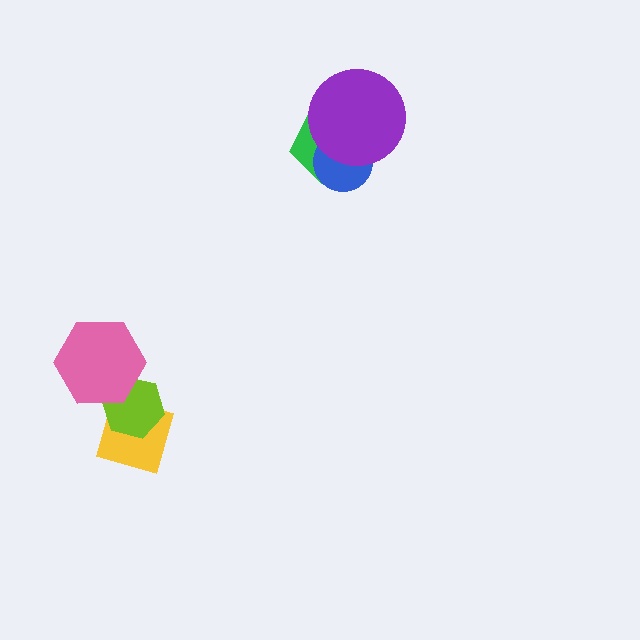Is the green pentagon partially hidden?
Yes, it is partially covered by another shape.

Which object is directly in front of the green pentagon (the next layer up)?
The blue circle is directly in front of the green pentagon.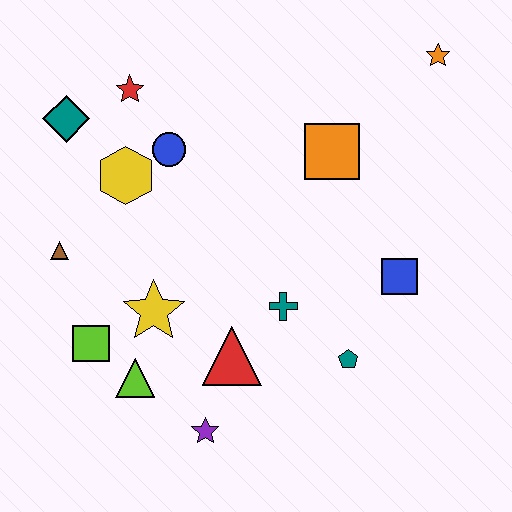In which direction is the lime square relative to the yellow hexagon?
The lime square is below the yellow hexagon.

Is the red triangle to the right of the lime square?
Yes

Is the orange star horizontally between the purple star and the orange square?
No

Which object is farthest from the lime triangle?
The orange star is farthest from the lime triangle.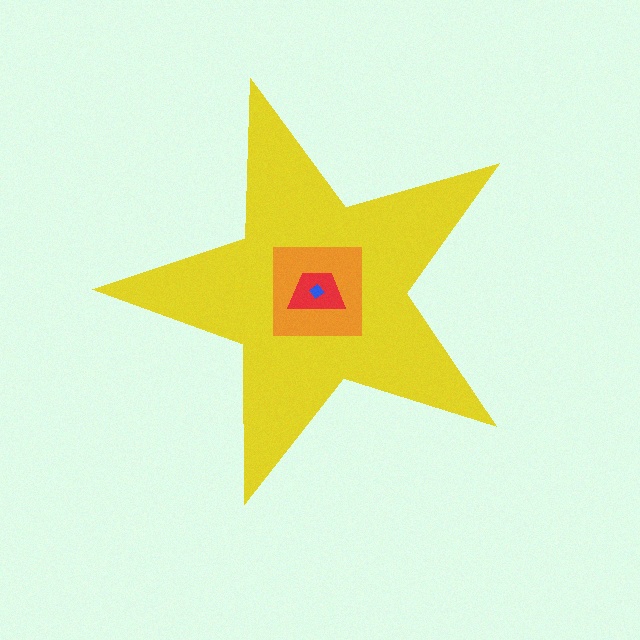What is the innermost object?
The blue diamond.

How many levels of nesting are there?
4.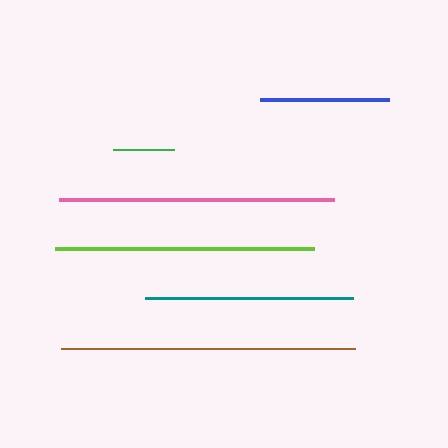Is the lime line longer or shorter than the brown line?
The brown line is longer than the lime line.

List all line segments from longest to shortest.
From longest to shortest: brown, pink, lime, teal, blue, green.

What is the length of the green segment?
The green segment is approximately 61 pixels long.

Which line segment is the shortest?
The green line is the shortest at approximately 61 pixels.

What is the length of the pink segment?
The pink segment is approximately 275 pixels long.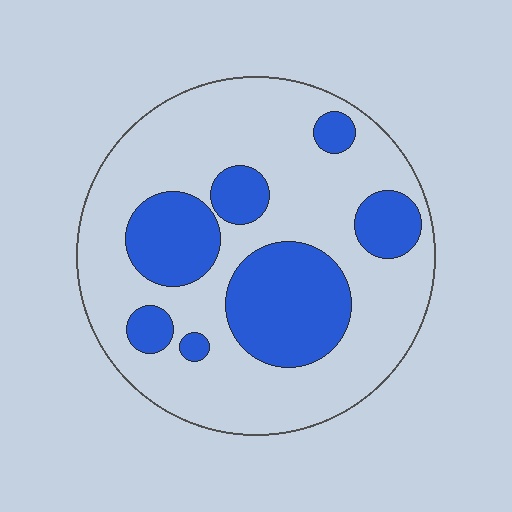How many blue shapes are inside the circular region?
7.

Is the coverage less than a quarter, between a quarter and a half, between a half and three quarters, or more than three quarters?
Between a quarter and a half.